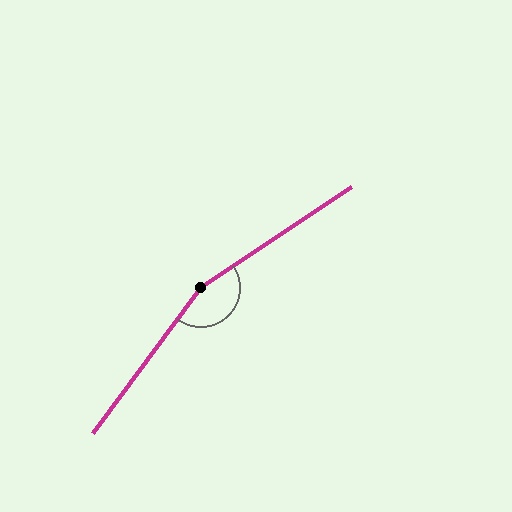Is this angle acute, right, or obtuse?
It is obtuse.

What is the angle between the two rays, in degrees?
Approximately 161 degrees.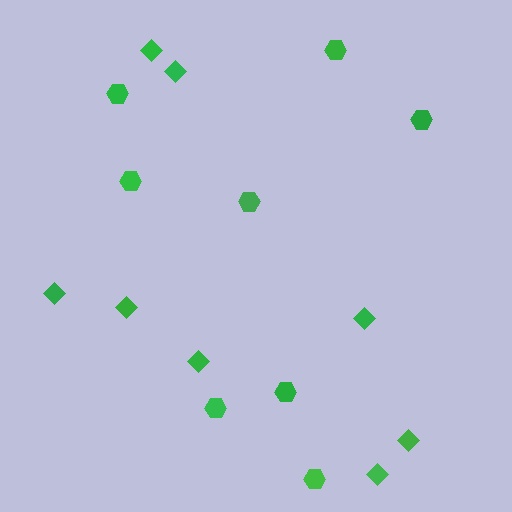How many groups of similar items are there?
There are 2 groups: one group of diamonds (8) and one group of hexagons (8).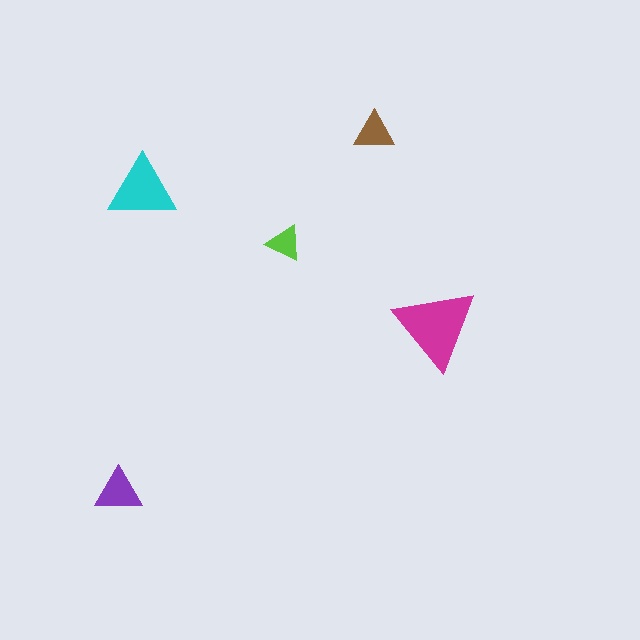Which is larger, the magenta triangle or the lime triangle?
The magenta one.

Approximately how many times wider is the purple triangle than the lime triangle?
About 1.5 times wider.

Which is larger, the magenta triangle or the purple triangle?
The magenta one.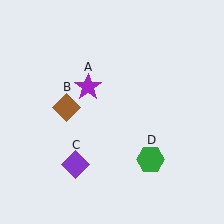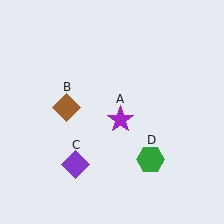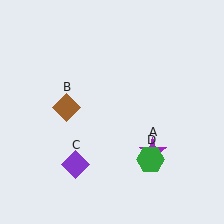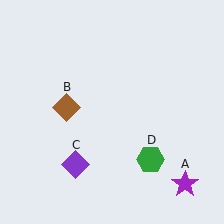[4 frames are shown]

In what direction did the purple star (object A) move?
The purple star (object A) moved down and to the right.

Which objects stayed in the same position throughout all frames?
Brown diamond (object B) and purple diamond (object C) and green hexagon (object D) remained stationary.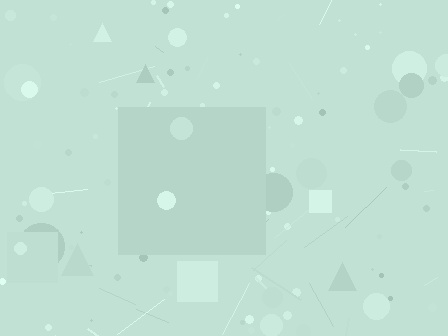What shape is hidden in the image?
A square is hidden in the image.